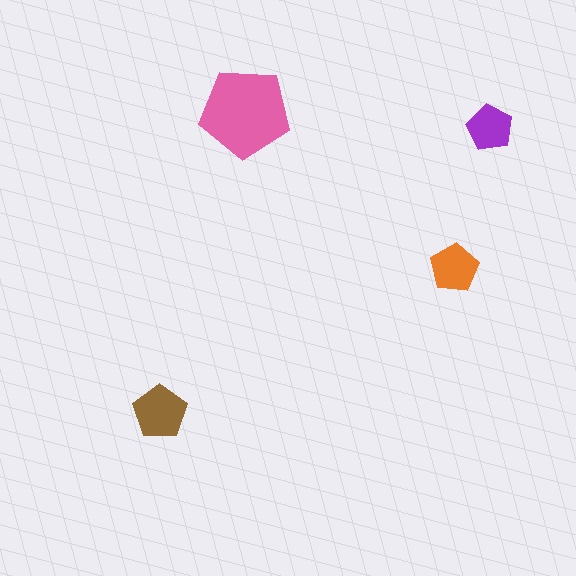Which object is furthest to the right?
The purple pentagon is rightmost.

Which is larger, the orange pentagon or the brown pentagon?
The brown one.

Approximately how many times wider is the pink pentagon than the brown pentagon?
About 1.5 times wider.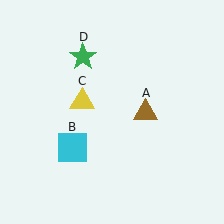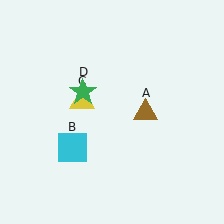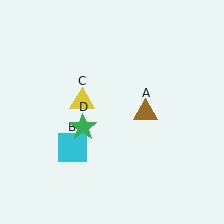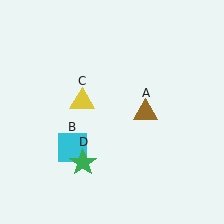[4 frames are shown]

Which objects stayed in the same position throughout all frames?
Brown triangle (object A) and cyan square (object B) and yellow triangle (object C) remained stationary.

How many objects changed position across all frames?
1 object changed position: green star (object D).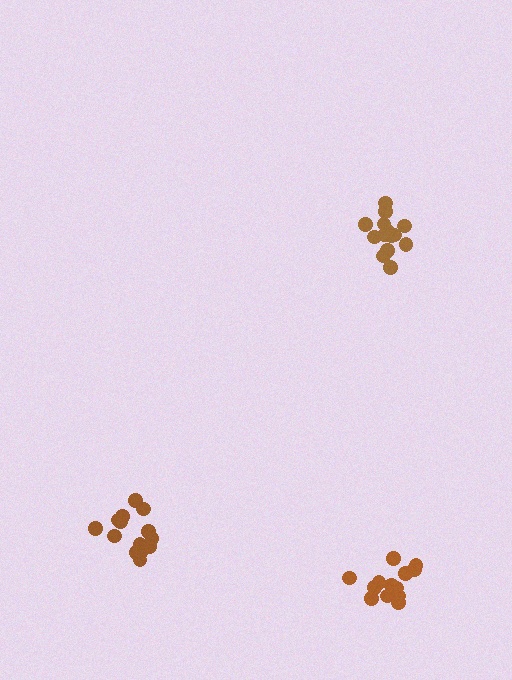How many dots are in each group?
Group 1: 14 dots, Group 2: 13 dots, Group 3: 14 dots (41 total).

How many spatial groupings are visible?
There are 3 spatial groupings.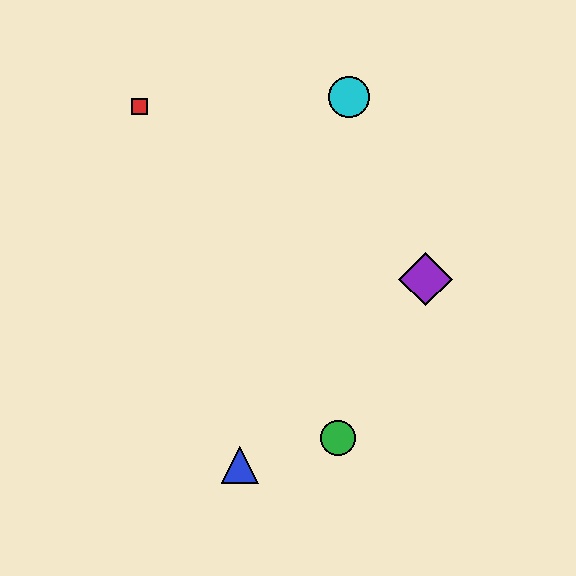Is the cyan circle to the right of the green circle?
Yes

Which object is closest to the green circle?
The blue triangle is closest to the green circle.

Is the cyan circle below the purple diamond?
No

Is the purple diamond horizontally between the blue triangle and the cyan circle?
No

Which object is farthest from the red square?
The green circle is farthest from the red square.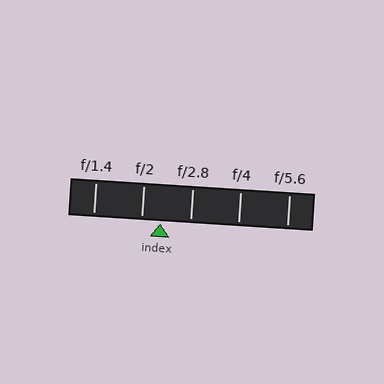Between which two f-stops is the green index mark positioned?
The index mark is between f/2 and f/2.8.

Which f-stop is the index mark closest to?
The index mark is closest to f/2.